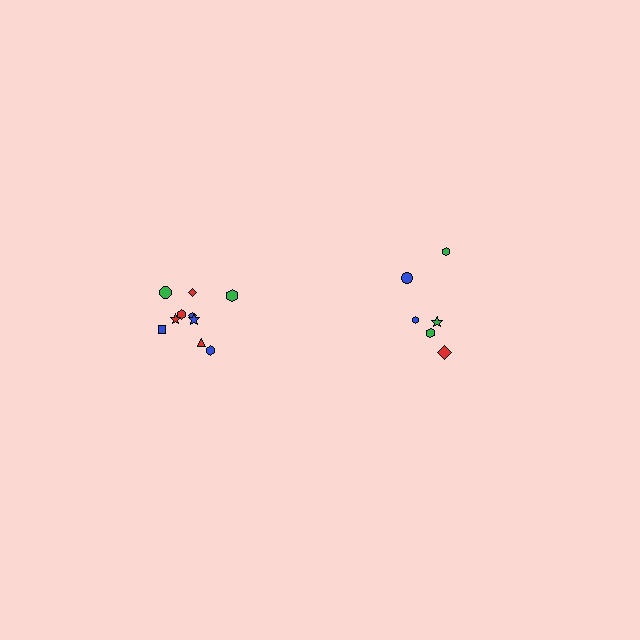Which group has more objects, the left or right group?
The left group.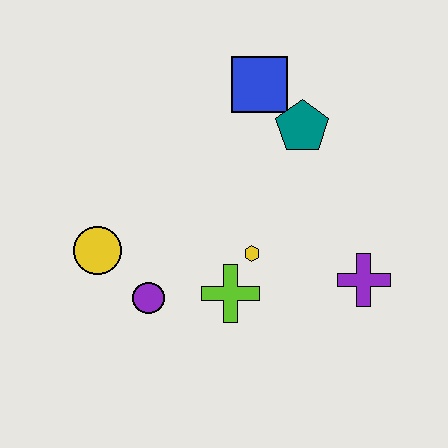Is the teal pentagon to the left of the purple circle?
No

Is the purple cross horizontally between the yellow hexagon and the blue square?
No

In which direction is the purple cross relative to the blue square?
The purple cross is below the blue square.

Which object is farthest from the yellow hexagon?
The blue square is farthest from the yellow hexagon.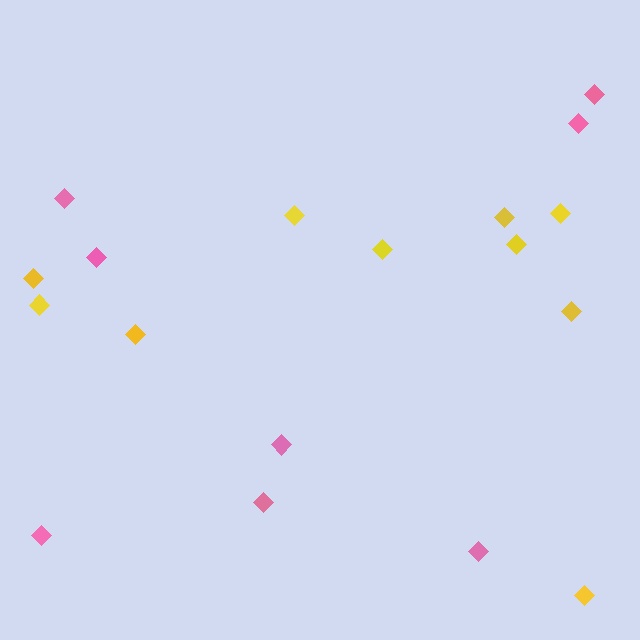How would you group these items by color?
There are 2 groups: one group of pink diamonds (8) and one group of yellow diamonds (10).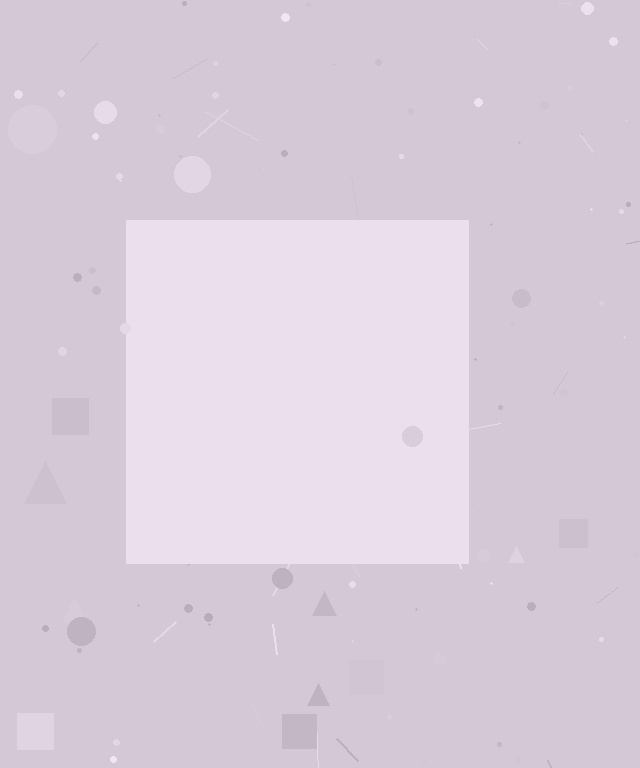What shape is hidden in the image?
A square is hidden in the image.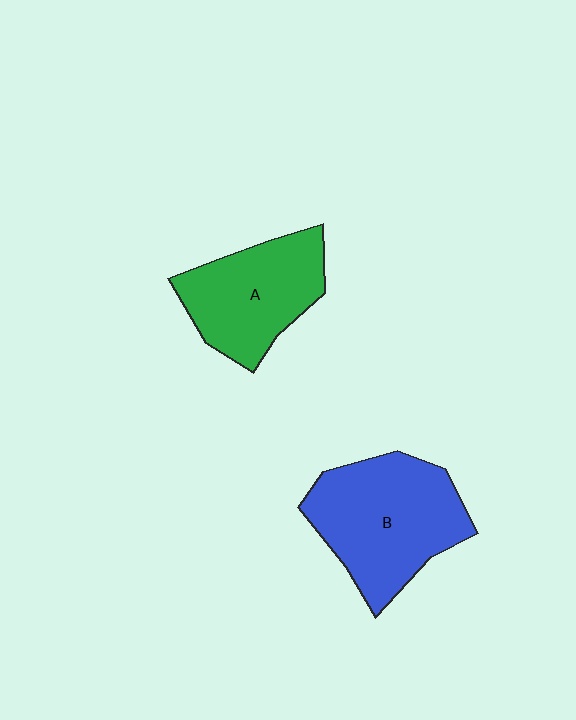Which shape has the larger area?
Shape B (blue).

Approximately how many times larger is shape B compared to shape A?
Approximately 1.3 times.